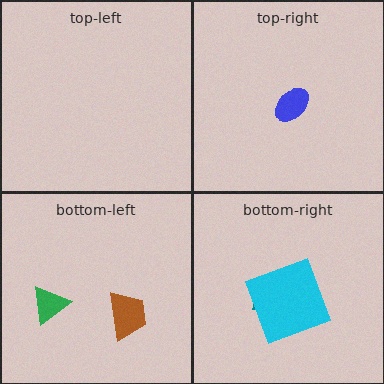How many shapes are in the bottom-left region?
2.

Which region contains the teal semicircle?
The bottom-right region.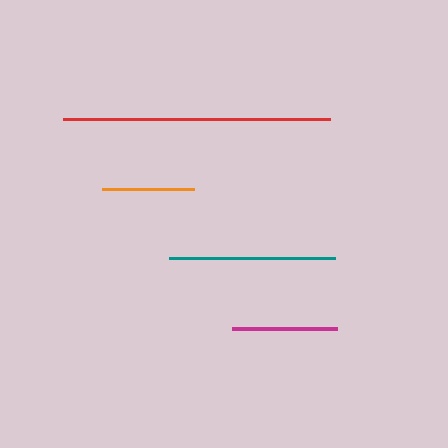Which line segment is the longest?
The red line is the longest at approximately 267 pixels.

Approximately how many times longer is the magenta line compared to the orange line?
The magenta line is approximately 1.1 times the length of the orange line.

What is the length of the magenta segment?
The magenta segment is approximately 105 pixels long.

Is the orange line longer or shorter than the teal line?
The teal line is longer than the orange line.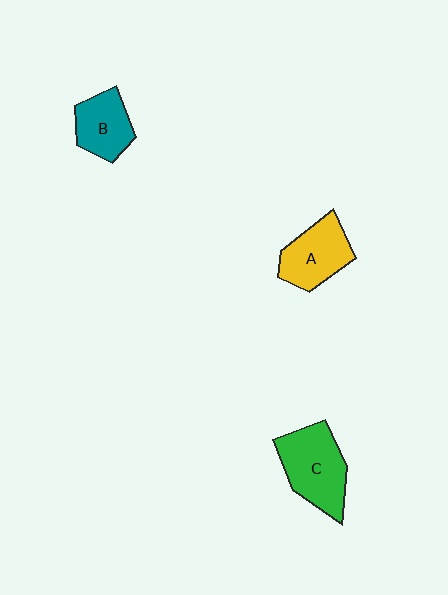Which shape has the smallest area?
Shape B (teal).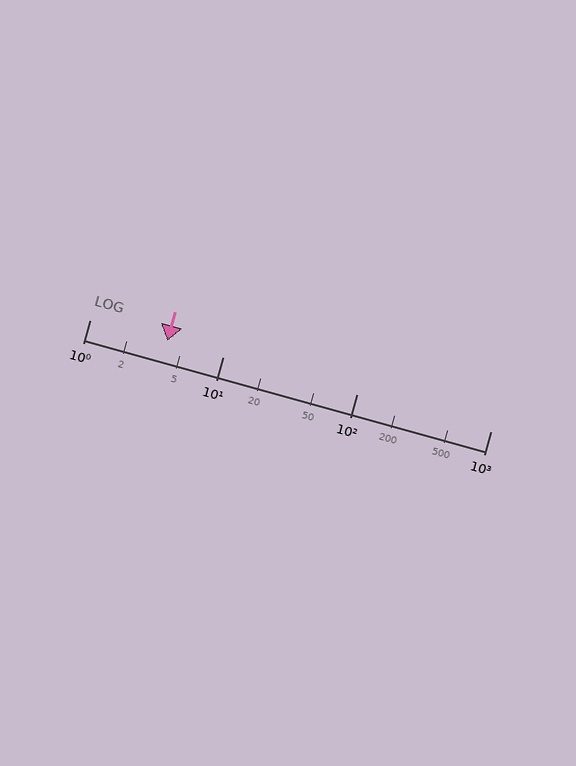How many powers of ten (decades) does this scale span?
The scale spans 3 decades, from 1 to 1000.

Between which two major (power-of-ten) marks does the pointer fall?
The pointer is between 1 and 10.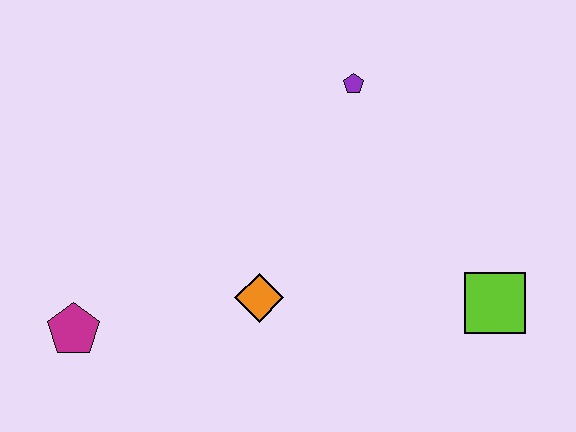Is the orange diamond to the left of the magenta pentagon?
No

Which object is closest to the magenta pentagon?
The orange diamond is closest to the magenta pentagon.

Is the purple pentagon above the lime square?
Yes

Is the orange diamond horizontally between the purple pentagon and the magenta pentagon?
Yes